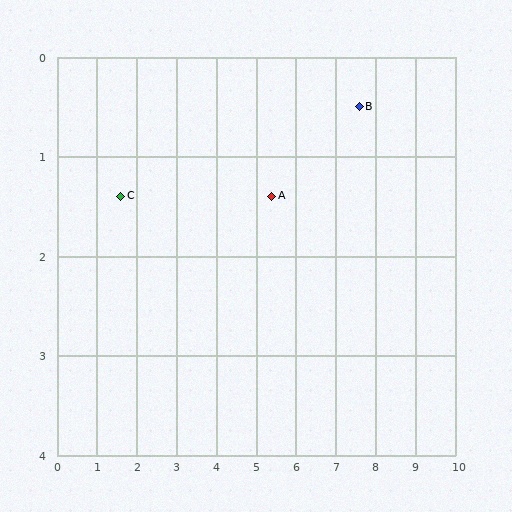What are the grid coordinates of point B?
Point B is at approximately (7.6, 0.5).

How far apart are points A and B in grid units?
Points A and B are about 2.4 grid units apart.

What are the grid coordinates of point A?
Point A is at approximately (5.4, 1.4).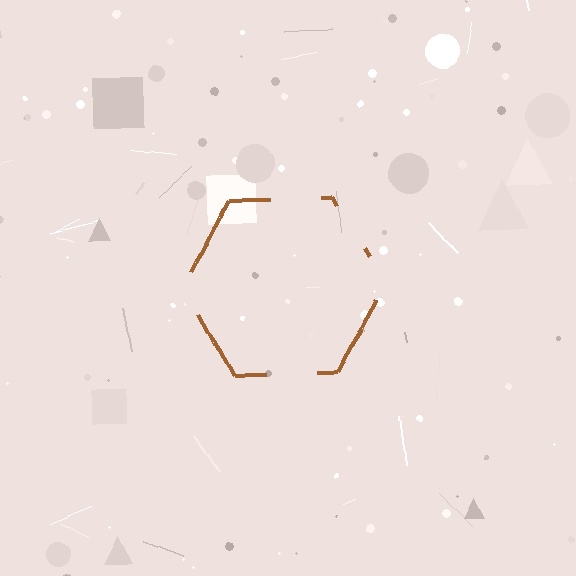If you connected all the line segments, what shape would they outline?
They would outline a hexagon.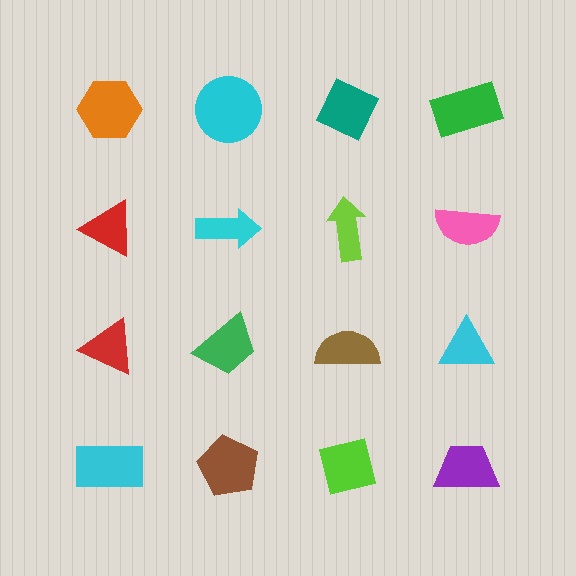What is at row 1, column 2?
A cyan circle.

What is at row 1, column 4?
A green rectangle.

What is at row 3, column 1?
A red triangle.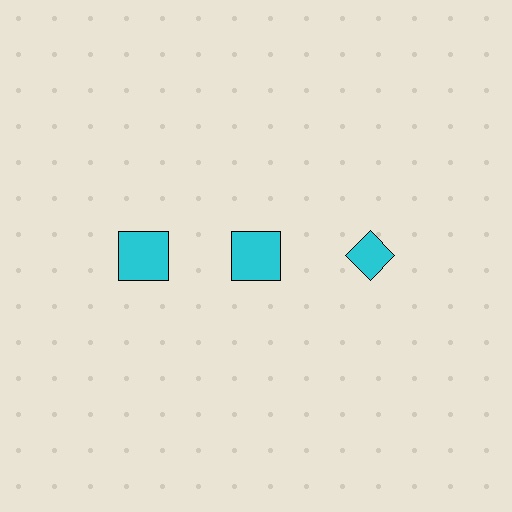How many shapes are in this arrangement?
There are 3 shapes arranged in a grid pattern.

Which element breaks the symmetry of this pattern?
The cyan diamond in the top row, center column breaks the symmetry. All other shapes are cyan squares.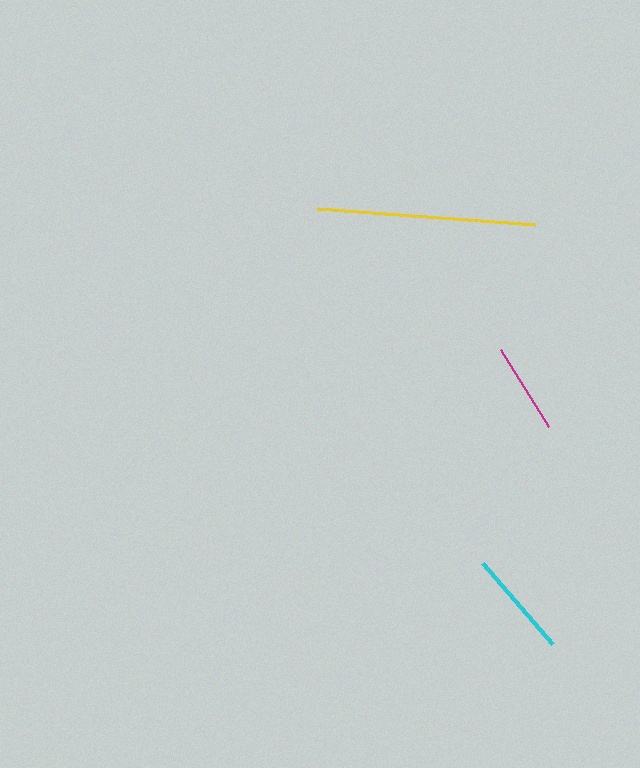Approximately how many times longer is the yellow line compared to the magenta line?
The yellow line is approximately 2.4 times the length of the magenta line.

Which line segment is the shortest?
The magenta line is the shortest at approximately 91 pixels.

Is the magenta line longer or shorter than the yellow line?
The yellow line is longer than the magenta line.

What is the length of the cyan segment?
The cyan segment is approximately 106 pixels long.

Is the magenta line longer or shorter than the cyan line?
The cyan line is longer than the magenta line.